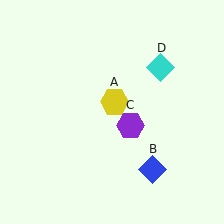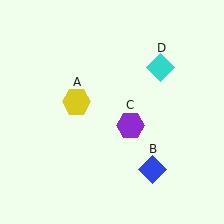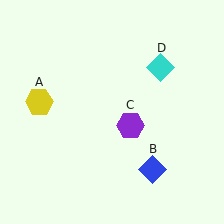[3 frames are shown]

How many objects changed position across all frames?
1 object changed position: yellow hexagon (object A).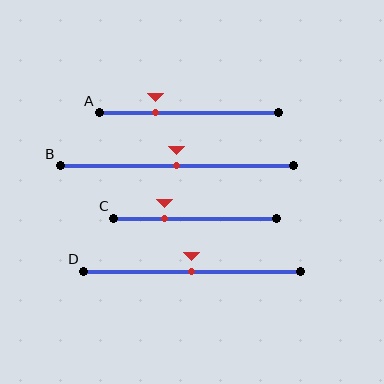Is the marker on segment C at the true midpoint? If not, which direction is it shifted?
No, the marker on segment C is shifted to the left by about 18% of the segment length.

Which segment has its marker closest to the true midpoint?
Segment B has its marker closest to the true midpoint.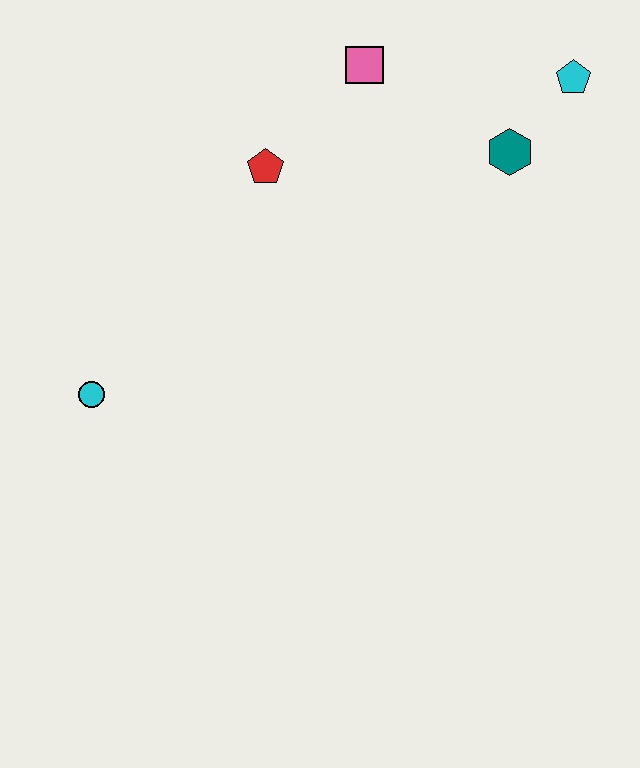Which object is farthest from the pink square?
The cyan circle is farthest from the pink square.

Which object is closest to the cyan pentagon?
The teal hexagon is closest to the cyan pentagon.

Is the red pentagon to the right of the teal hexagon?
No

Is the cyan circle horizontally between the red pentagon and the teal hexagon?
No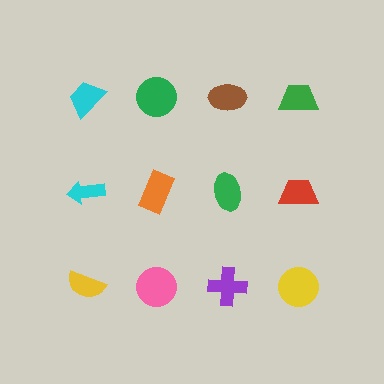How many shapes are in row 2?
4 shapes.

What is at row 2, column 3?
A green ellipse.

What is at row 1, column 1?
A cyan trapezoid.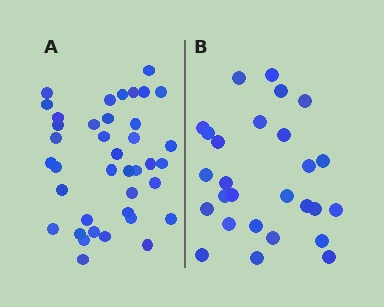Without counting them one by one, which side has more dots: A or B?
Region A (the left region) has more dots.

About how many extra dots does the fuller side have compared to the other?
Region A has roughly 12 or so more dots than region B.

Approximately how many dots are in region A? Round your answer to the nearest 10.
About 40 dots. (The exact count is 39, which rounds to 40.)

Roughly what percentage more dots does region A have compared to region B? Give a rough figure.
About 45% more.